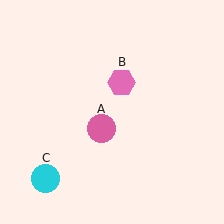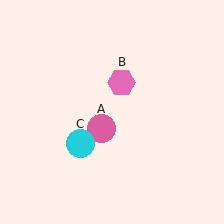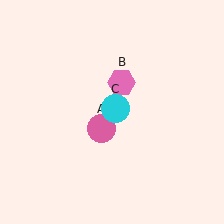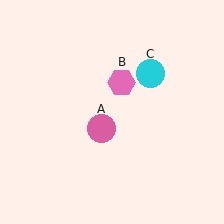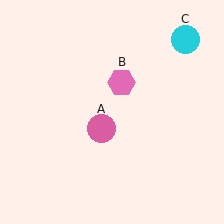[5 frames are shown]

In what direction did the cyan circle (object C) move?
The cyan circle (object C) moved up and to the right.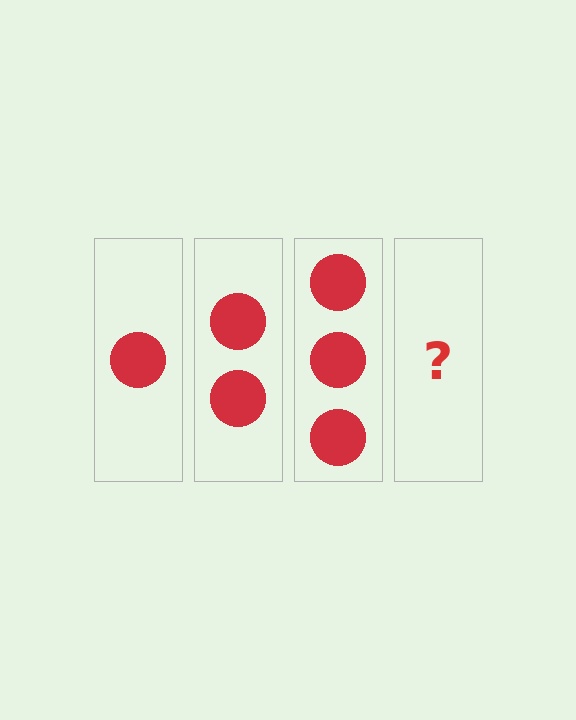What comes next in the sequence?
The next element should be 4 circles.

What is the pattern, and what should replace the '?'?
The pattern is that each step adds one more circle. The '?' should be 4 circles.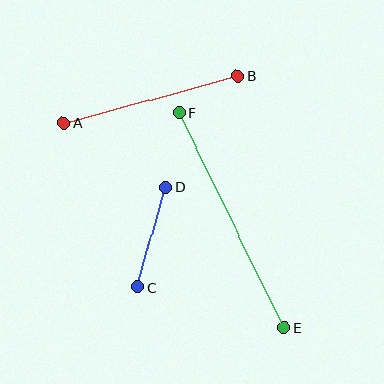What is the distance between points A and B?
The distance is approximately 181 pixels.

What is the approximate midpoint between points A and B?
The midpoint is at approximately (151, 99) pixels.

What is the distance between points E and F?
The distance is approximately 239 pixels.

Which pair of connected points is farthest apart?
Points E and F are farthest apart.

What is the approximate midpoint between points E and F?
The midpoint is at approximately (232, 220) pixels.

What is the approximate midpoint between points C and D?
The midpoint is at approximately (152, 237) pixels.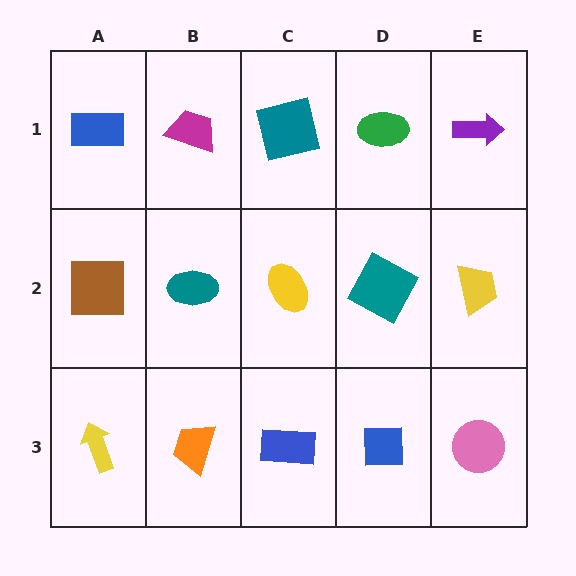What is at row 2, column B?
A teal ellipse.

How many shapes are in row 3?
5 shapes.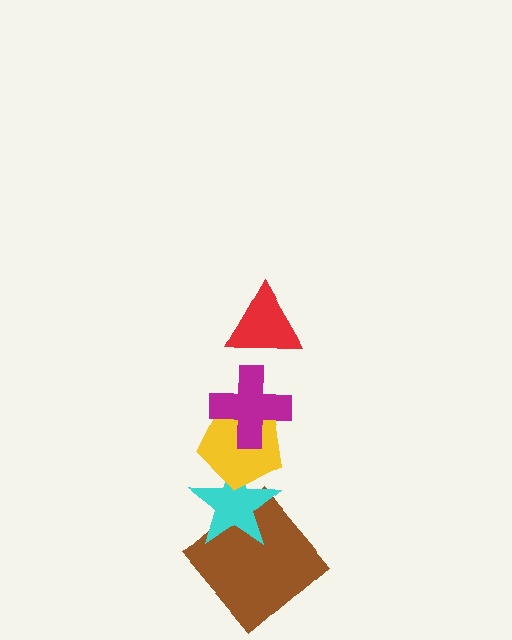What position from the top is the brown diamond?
The brown diamond is 5th from the top.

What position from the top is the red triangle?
The red triangle is 1st from the top.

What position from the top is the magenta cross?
The magenta cross is 2nd from the top.